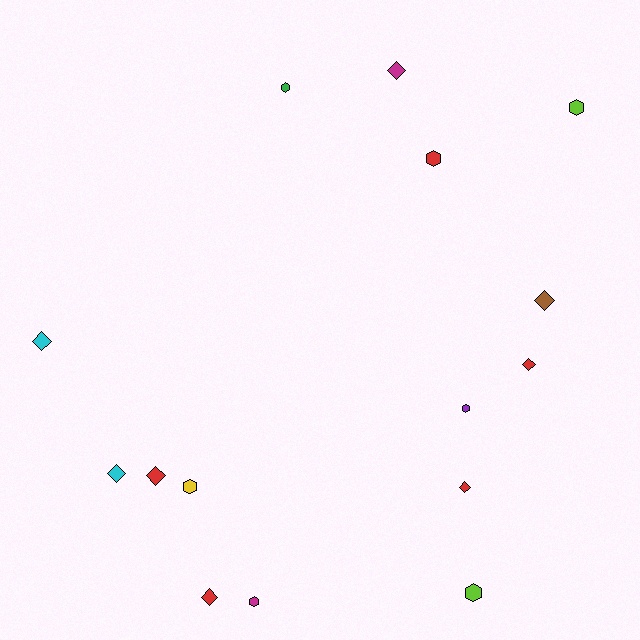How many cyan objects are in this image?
There are 2 cyan objects.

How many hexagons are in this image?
There are 7 hexagons.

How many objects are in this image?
There are 15 objects.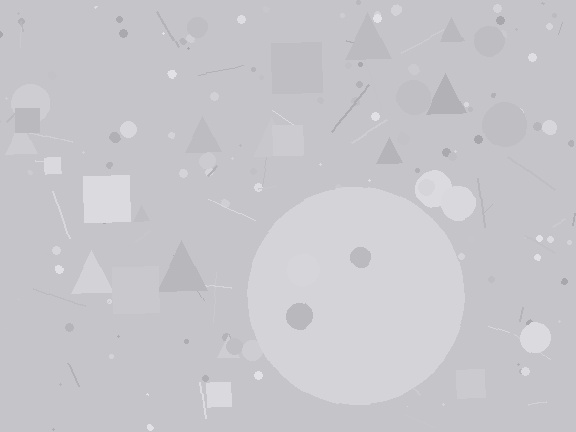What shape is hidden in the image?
A circle is hidden in the image.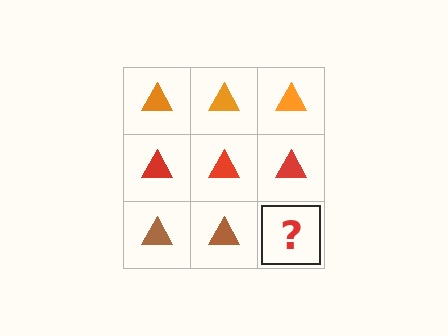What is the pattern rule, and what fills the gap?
The rule is that each row has a consistent color. The gap should be filled with a brown triangle.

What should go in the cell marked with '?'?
The missing cell should contain a brown triangle.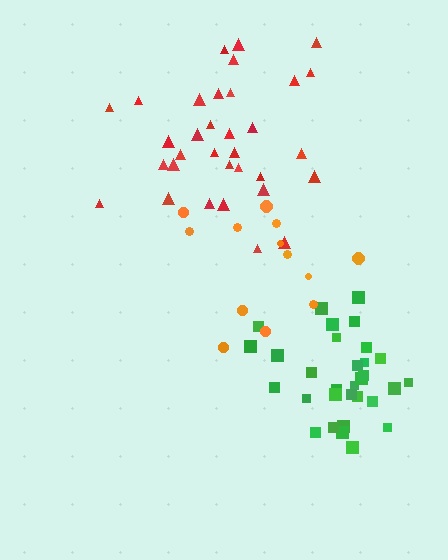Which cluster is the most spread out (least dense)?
Orange.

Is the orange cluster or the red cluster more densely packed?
Red.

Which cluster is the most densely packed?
Green.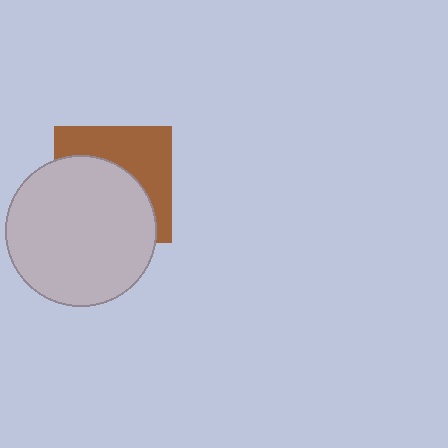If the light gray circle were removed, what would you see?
You would see the complete brown square.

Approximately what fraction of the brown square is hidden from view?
Roughly 57% of the brown square is hidden behind the light gray circle.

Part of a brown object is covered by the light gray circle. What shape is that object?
It is a square.